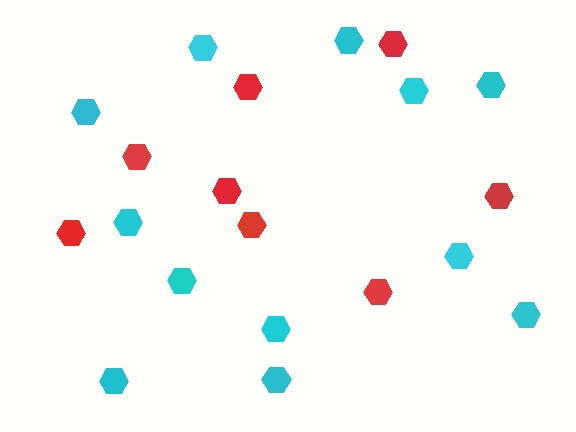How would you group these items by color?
There are 2 groups: one group of red hexagons (8) and one group of cyan hexagons (12).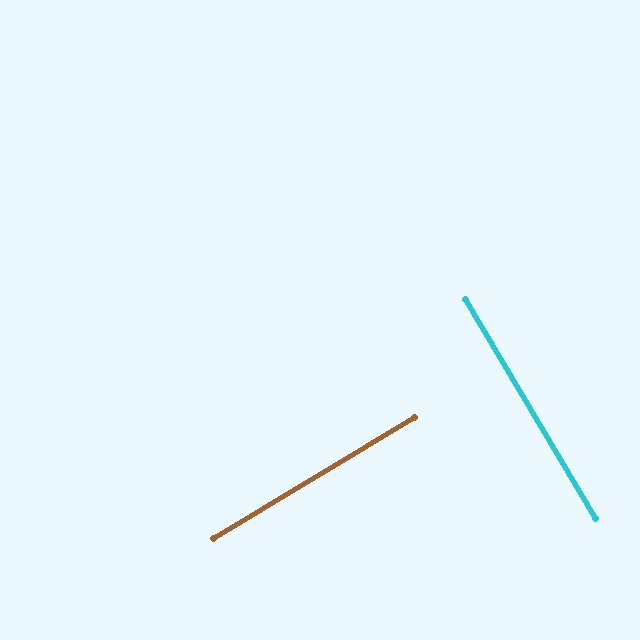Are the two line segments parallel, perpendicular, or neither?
Perpendicular — they meet at approximately 90°.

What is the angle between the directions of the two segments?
Approximately 90 degrees.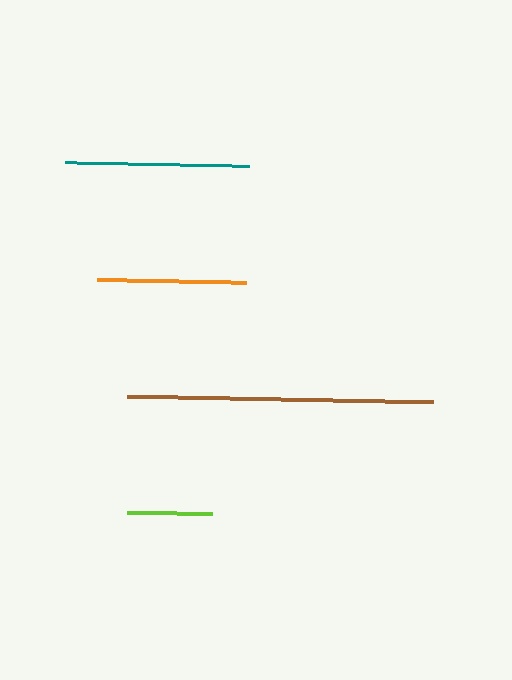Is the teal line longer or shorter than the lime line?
The teal line is longer than the lime line.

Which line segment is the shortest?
The lime line is the shortest at approximately 85 pixels.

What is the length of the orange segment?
The orange segment is approximately 149 pixels long.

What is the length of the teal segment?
The teal segment is approximately 183 pixels long.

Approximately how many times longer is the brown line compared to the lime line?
The brown line is approximately 3.6 times the length of the lime line.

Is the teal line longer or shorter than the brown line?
The brown line is longer than the teal line.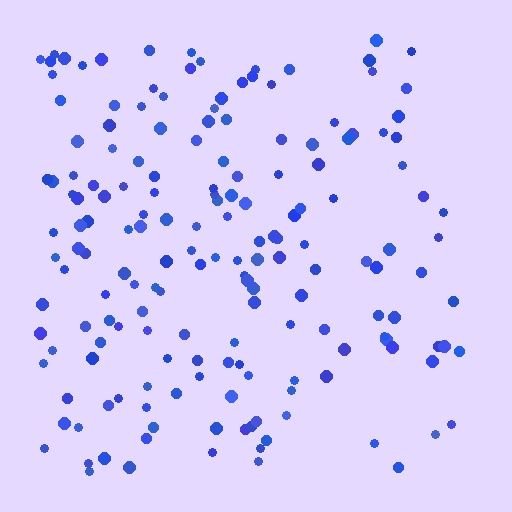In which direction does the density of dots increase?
From right to left, with the left side densest.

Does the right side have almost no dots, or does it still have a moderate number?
Still a moderate number, just noticeably fewer than the left.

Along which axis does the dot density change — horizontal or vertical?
Horizontal.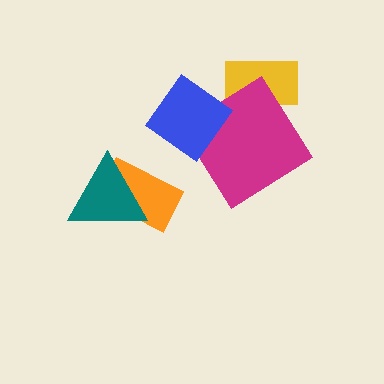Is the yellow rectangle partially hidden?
Yes, it is partially covered by another shape.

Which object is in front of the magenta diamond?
The blue diamond is in front of the magenta diamond.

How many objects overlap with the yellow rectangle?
1 object overlaps with the yellow rectangle.